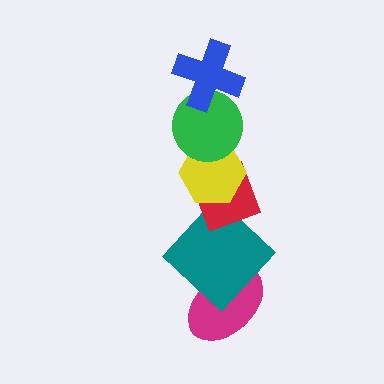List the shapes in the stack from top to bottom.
From top to bottom: the blue cross, the green circle, the yellow hexagon, the red diamond, the teal diamond, the magenta ellipse.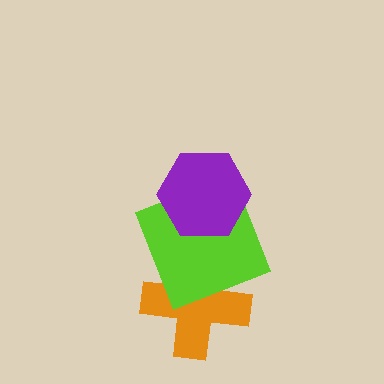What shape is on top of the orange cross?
The lime square is on top of the orange cross.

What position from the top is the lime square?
The lime square is 2nd from the top.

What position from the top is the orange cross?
The orange cross is 3rd from the top.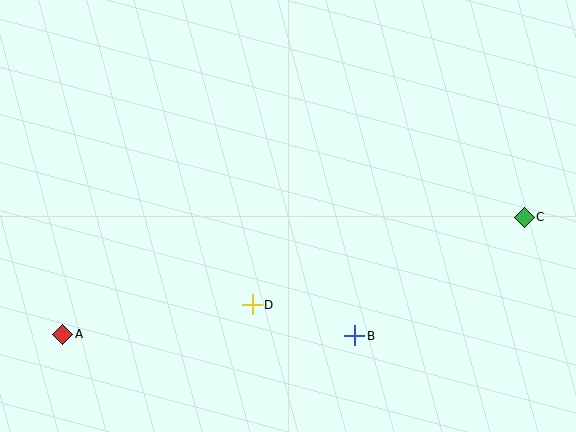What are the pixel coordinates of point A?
Point A is at (63, 334).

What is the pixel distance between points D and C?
The distance between D and C is 286 pixels.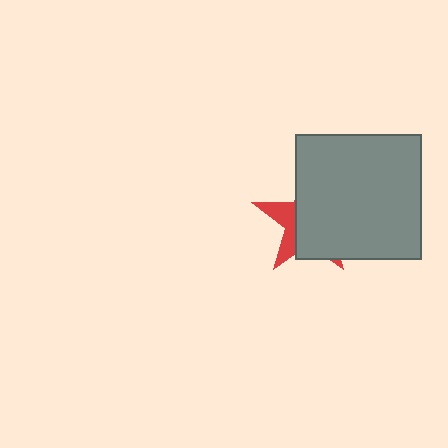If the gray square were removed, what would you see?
You would see the complete red star.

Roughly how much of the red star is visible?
A small part of it is visible (roughly 30%).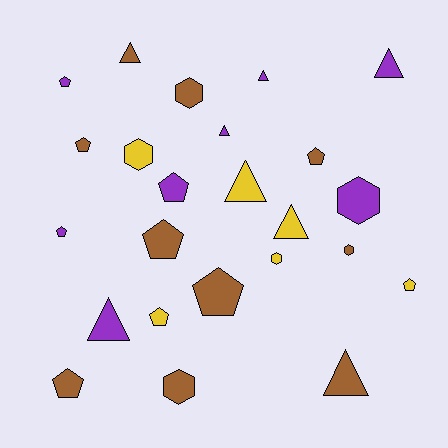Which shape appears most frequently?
Pentagon, with 10 objects.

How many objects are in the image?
There are 24 objects.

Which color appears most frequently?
Brown, with 10 objects.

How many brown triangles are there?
There are 2 brown triangles.